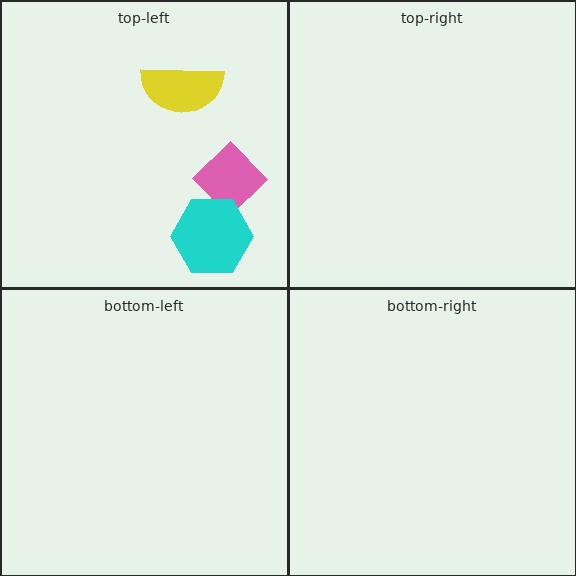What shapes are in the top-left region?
The yellow semicircle, the pink diamond, the cyan hexagon.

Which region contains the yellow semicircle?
The top-left region.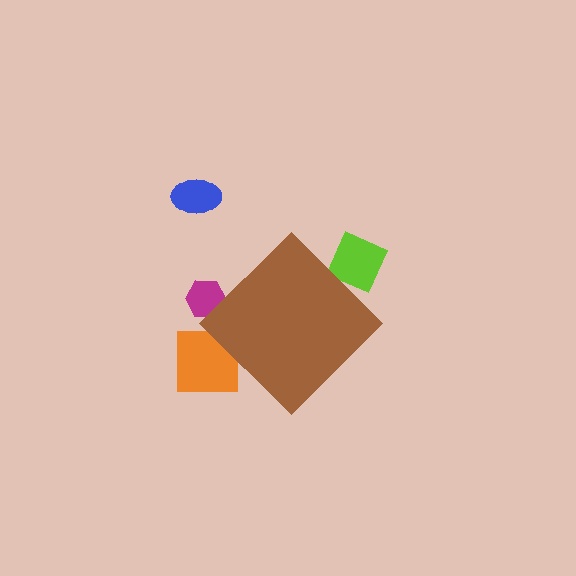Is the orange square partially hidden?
Yes, the orange square is partially hidden behind the brown diamond.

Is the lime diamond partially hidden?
Yes, the lime diamond is partially hidden behind the brown diamond.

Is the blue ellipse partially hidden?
No, the blue ellipse is fully visible.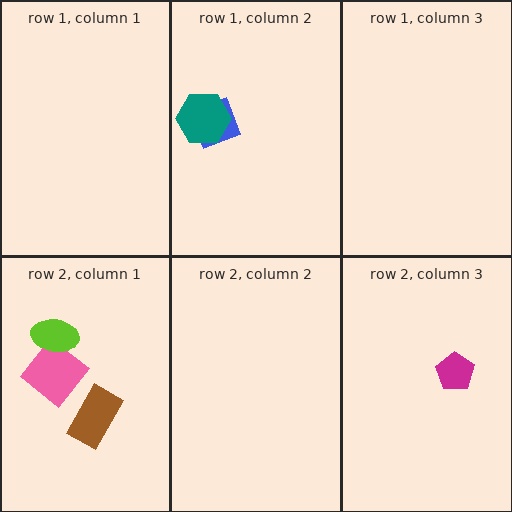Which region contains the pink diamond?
The row 2, column 1 region.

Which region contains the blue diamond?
The row 1, column 2 region.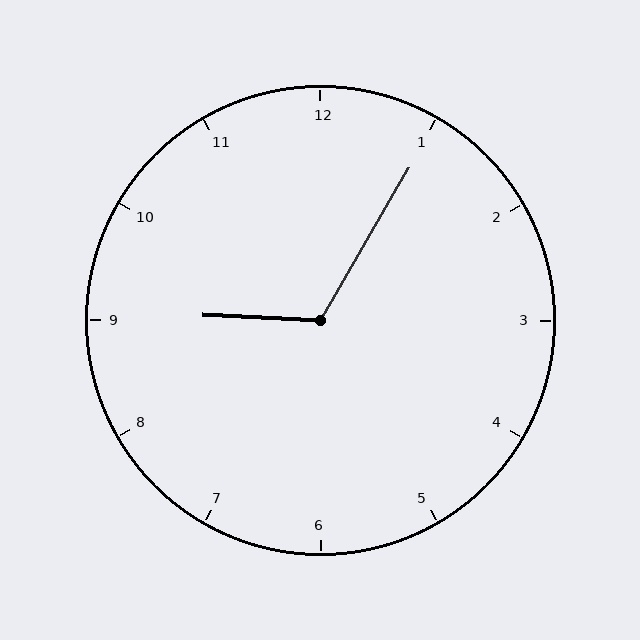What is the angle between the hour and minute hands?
Approximately 118 degrees.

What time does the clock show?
9:05.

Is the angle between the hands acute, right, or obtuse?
It is obtuse.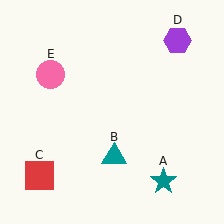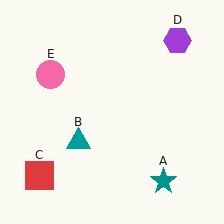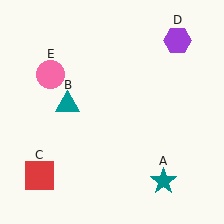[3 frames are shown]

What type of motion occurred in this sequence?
The teal triangle (object B) rotated clockwise around the center of the scene.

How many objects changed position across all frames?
1 object changed position: teal triangle (object B).